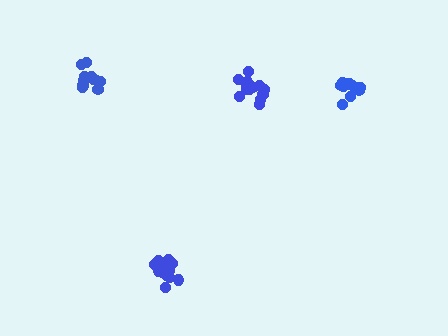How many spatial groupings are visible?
There are 4 spatial groupings.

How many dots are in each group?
Group 1: 13 dots, Group 2: 14 dots, Group 3: 14 dots, Group 4: 12 dots (53 total).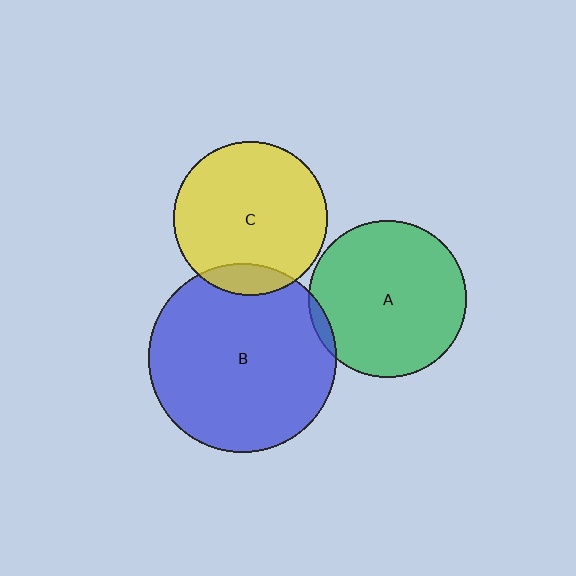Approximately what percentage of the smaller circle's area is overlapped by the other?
Approximately 5%.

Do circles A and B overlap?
Yes.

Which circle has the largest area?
Circle B (blue).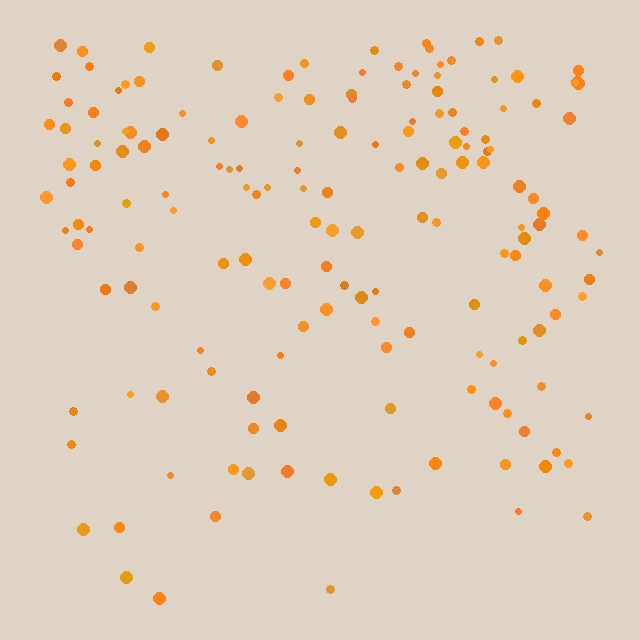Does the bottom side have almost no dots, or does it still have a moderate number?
Still a moderate number, just noticeably fewer than the top.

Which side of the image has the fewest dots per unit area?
The bottom.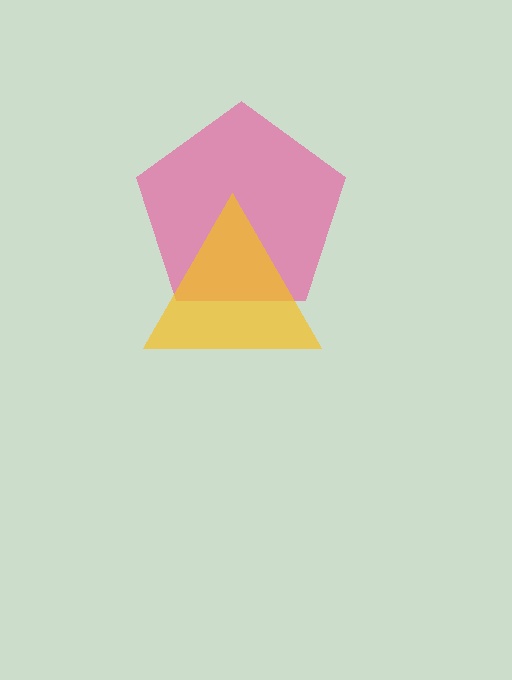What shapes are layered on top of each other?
The layered shapes are: a pink pentagon, a yellow triangle.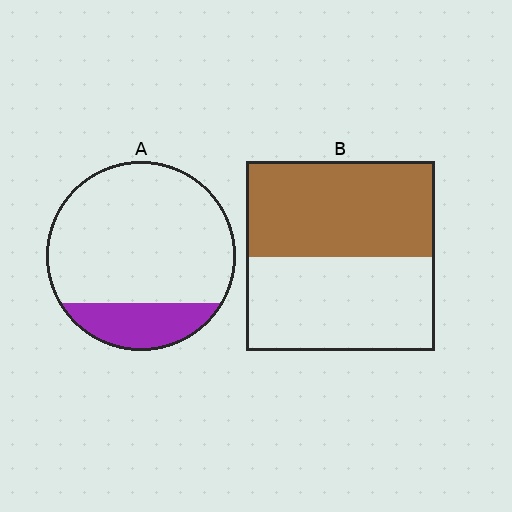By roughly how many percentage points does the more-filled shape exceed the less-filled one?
By roughly 30 percentage points (B over A).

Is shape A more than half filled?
No.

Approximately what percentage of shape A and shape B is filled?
A is approximately 20% and B is approximately 50%.